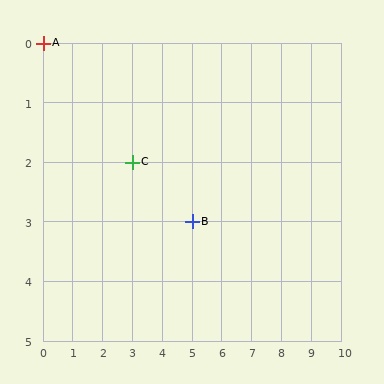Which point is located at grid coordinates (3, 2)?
Point C is at (3, 2).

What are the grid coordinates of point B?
Point B is at grid coordinates (5, 3).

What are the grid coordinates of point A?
Point A is at grid coordinates (0, 0).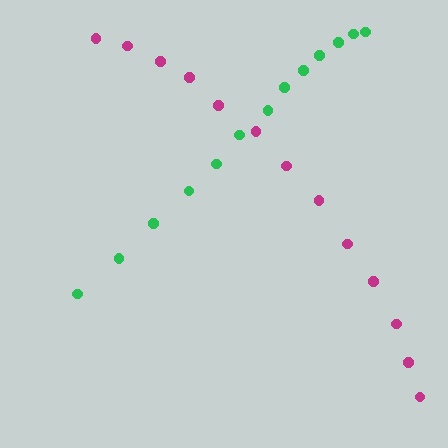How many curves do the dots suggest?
There are 2 distinct paths.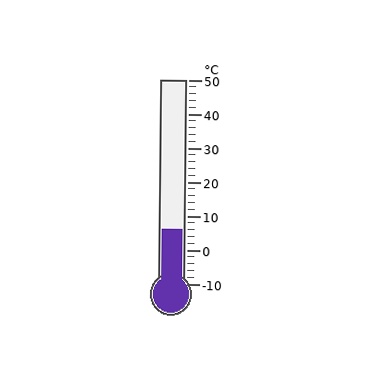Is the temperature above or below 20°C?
The temperature is below 20°C.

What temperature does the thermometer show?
The thermometer shows approximately 6°C.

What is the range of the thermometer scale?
The thermometer scale ranges from -10°C to 50°C.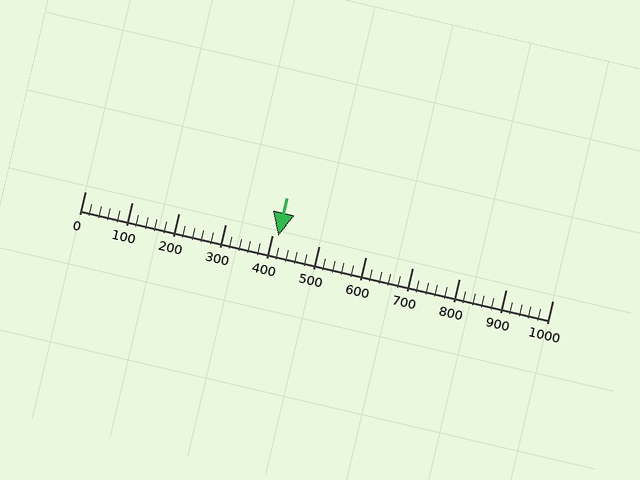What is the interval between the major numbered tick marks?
The major tick marks are spaced 100 units apart.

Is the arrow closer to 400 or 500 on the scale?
The arrow is closer to 400.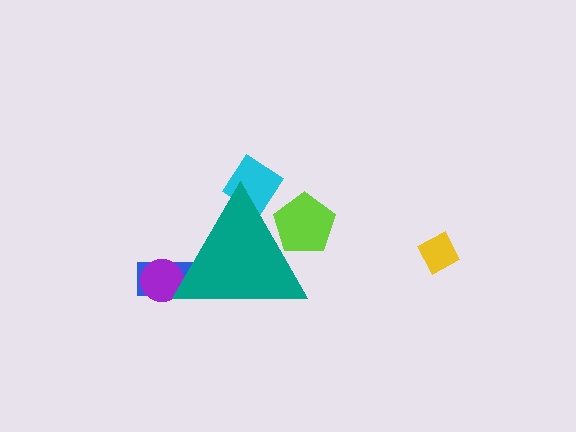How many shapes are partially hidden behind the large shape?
4 shapes are partially hidden.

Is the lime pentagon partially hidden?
Yes, the lime pentagon is partially hidden behind the teal triangle.